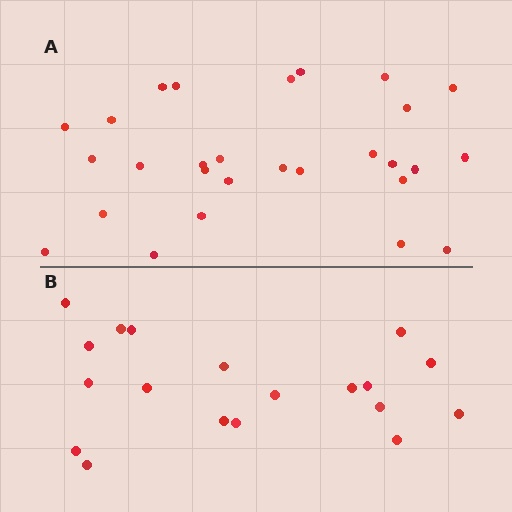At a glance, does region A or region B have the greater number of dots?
Region A (the top region) has more dots.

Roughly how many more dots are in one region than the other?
Region A has roughly 8 or so more dots than region B.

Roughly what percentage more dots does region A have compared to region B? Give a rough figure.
About 45% more.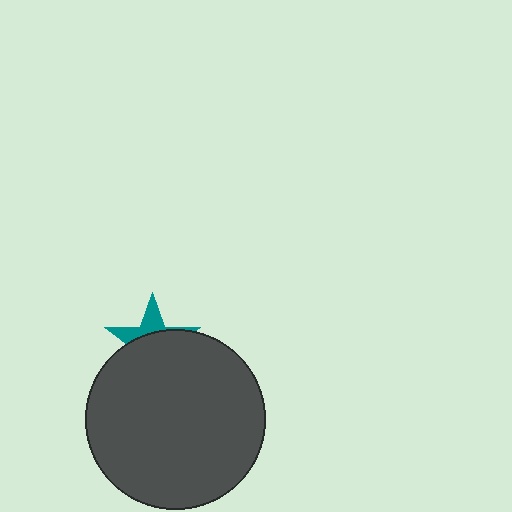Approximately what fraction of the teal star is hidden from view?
Roughly 67% of the teal star is hidden behind the dark gray circle.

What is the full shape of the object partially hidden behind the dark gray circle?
The partially hidden object is a teal star.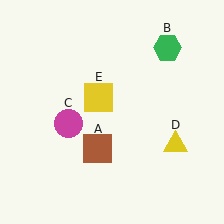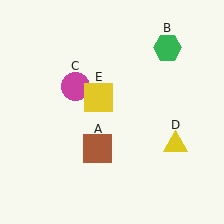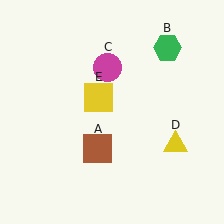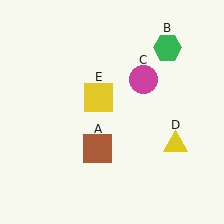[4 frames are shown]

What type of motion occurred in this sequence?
The magenta circle (object C) rotated clockwise around the center of the scene.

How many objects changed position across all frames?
1 object changed position: magenta circle (object C).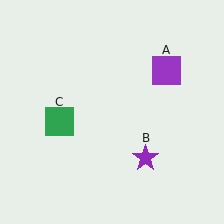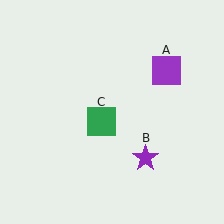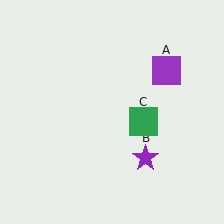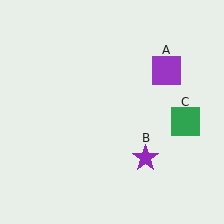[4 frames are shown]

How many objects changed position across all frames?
1 object changed position: green square (object C).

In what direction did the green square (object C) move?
The green square (object C) moved right.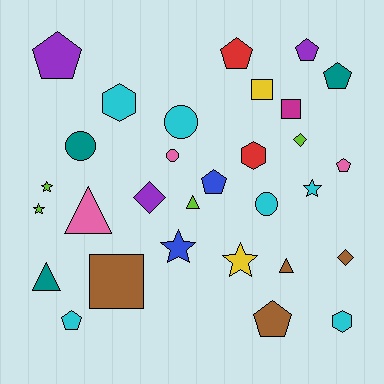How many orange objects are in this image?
There are no orange objects.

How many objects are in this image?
There are 30 objects.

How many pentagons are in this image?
There are 8 pentagons.